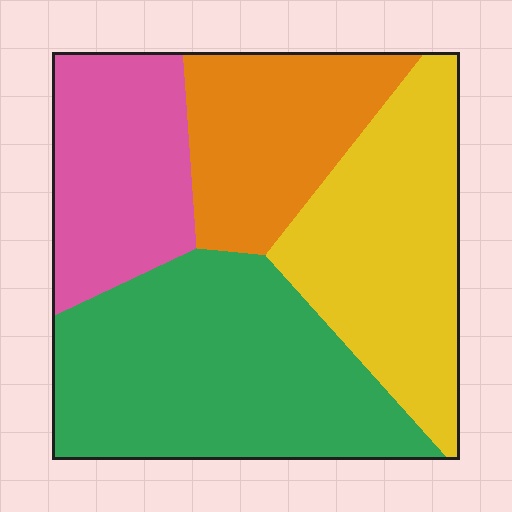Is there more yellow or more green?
Green.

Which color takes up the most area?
Green, at roughly 35%.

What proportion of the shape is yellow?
Yellow takes up between a quarter and a half of the shape.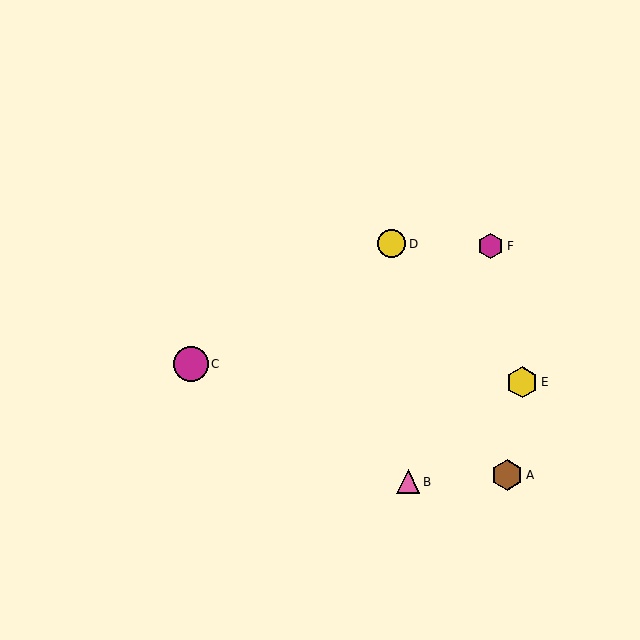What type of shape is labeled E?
Shape E is a yellow hexagon.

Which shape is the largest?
The magenta circle (labeled C) is the largest.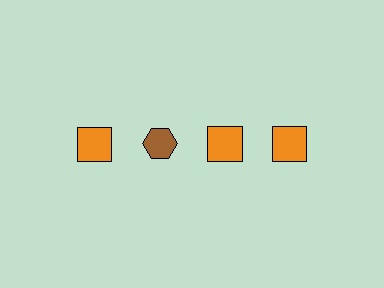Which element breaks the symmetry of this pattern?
The brown hexagon in the top row, second from left column breaks the symmetry. All other shapes are orange squares.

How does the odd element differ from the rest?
It differs in both color (brown instead of orange) and shape (hexagon instead of square).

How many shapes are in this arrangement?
There are 4 shapes arranged in a grid pattern.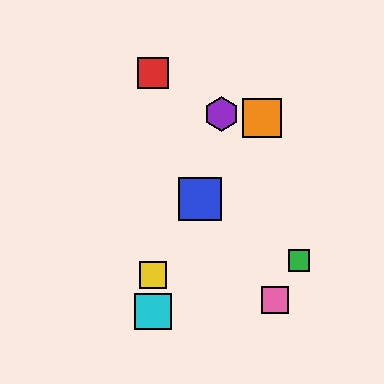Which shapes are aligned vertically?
The red square, the yellow square, the cyan square are aligned vertically.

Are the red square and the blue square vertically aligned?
No, the red square is at x≈153 and the blue square is at x≈200.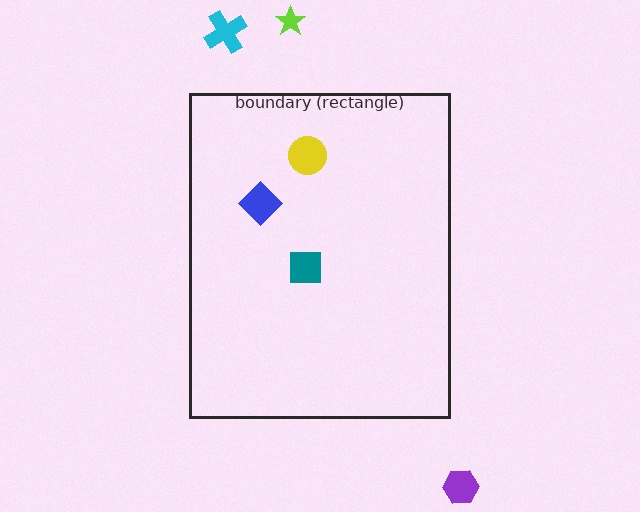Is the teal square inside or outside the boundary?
Inside.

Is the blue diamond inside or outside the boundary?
Inside.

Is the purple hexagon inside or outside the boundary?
Outside.